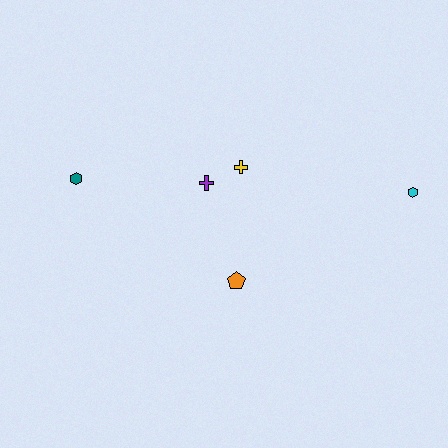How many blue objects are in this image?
There are no blue objects.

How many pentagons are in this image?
There is 1 pentagon.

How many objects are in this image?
There are 5 objects.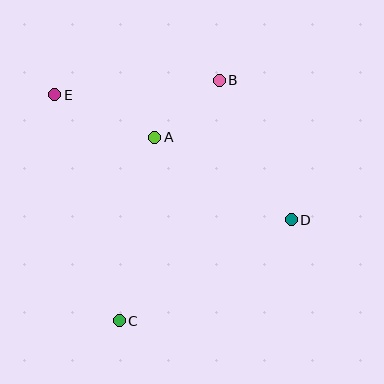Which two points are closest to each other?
Points A and B are closest to each other.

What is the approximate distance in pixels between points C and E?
The distance between C and E is approximately 235 pixels.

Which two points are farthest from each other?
Points D and E are farthest from each other.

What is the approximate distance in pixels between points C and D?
The distance between C and D is approximately 200 pixels.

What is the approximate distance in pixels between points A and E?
The distance between A and E is approximately 109 pixels.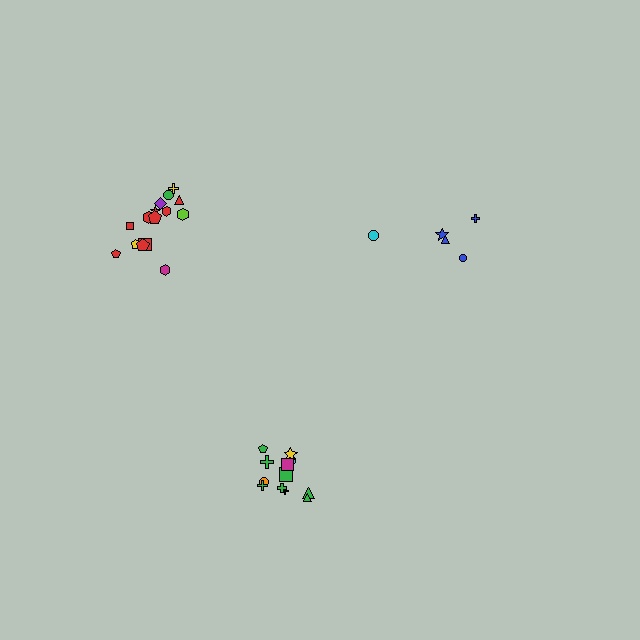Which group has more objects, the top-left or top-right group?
The top-left group.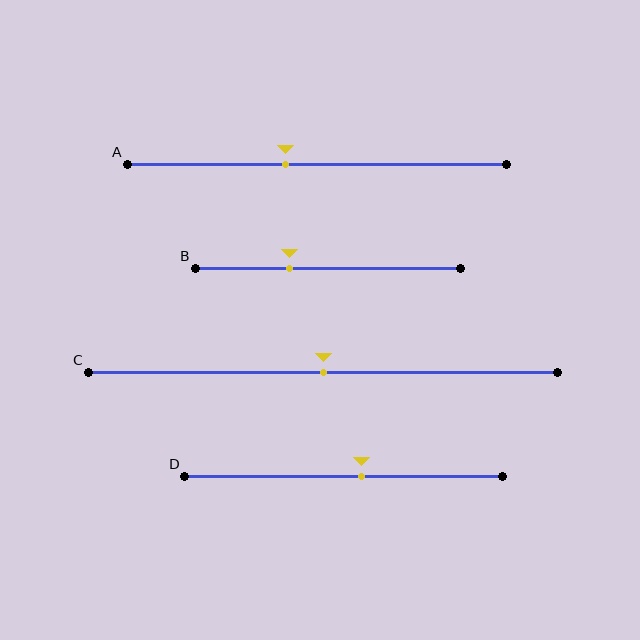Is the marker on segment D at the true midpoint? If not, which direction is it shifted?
No, the marker on segment D is shifted to the right by about 6% of the segment length.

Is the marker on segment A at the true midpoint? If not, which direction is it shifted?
No, the marker on segment A is shifted to the left by about 8% of the segment length.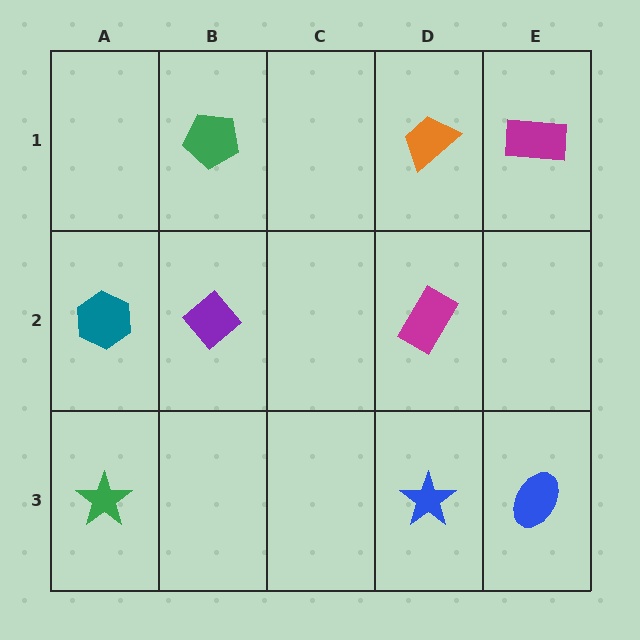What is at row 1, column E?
A magenta rectangle.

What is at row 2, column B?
A purple diamond.